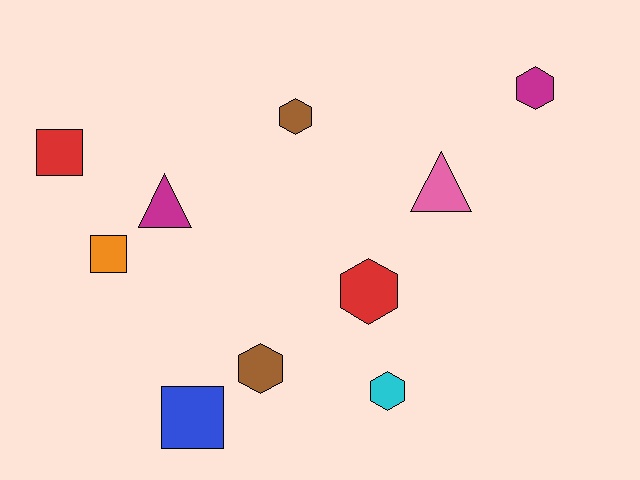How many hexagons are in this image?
There are 5 hexagons.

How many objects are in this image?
There are 10 objects.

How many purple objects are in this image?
There are no purple objects.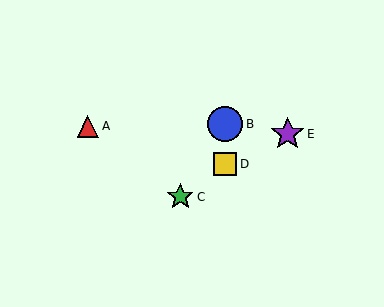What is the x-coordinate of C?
Object C is at x≈180.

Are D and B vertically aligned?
Yes, both are at x≈225.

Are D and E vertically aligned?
No, D is at x≈225 and E is at x≈288.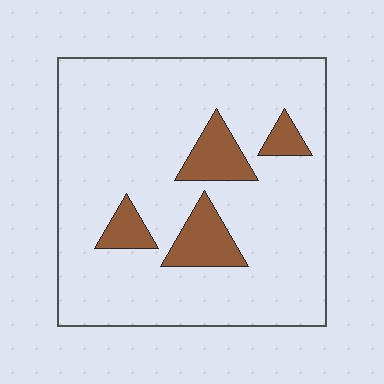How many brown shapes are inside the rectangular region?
4.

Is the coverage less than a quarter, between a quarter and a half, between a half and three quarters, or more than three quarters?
Less than a quarter.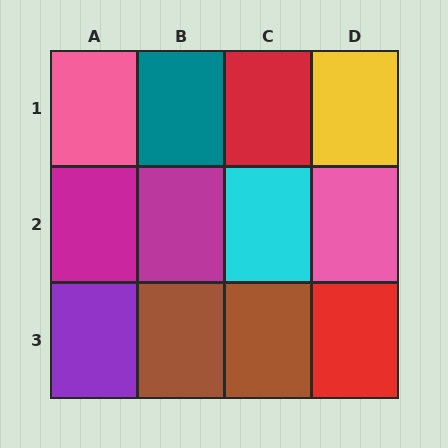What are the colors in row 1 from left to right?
Pink, teal, red, yellow.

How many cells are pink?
2 cells are pink.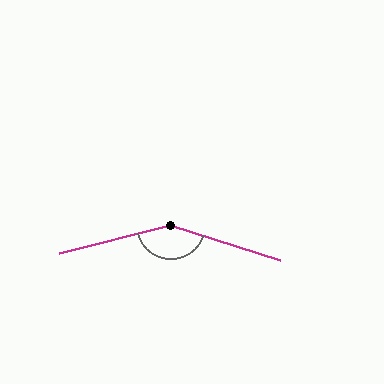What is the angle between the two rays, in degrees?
Approximately 148 degrees.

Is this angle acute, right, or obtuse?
It is obtuse.